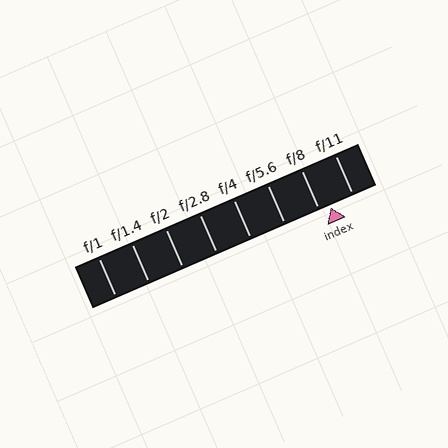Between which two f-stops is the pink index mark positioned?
The index mark is between f/8 and f/11.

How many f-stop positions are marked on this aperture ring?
There are 8 f-stop positions marked.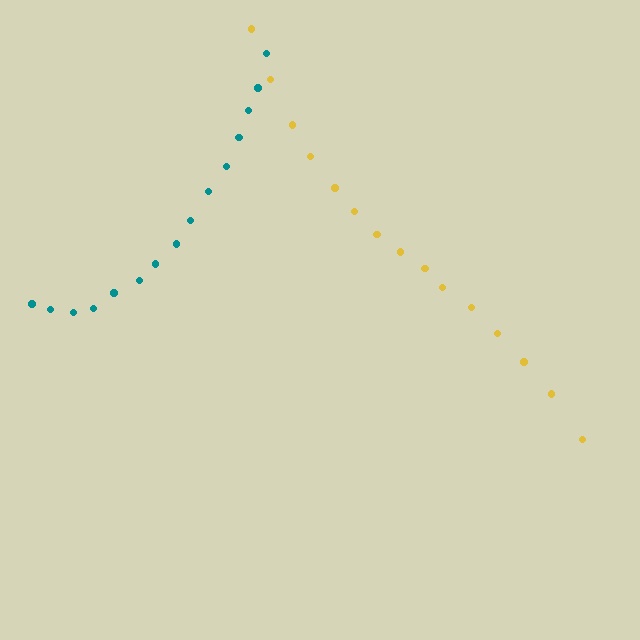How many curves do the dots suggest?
There are 2 distinct paths.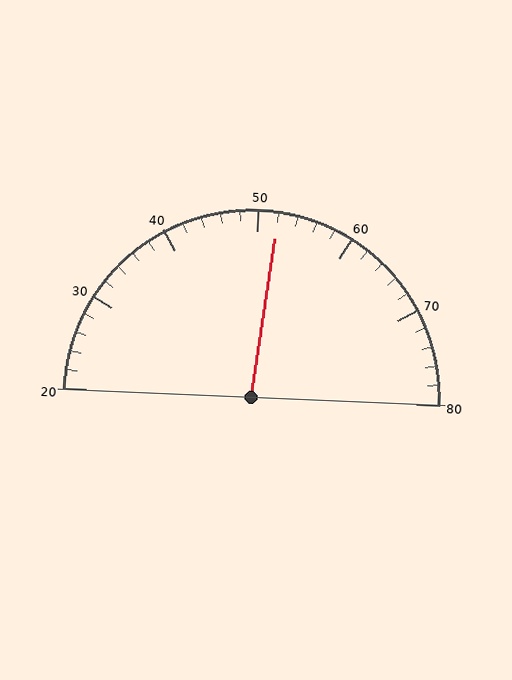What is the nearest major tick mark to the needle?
The nearest major tick mark is 50.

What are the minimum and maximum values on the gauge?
The gauge ranges from 20 to 80.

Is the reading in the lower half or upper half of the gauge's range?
The reading is in the upper half of the range (20 to 80).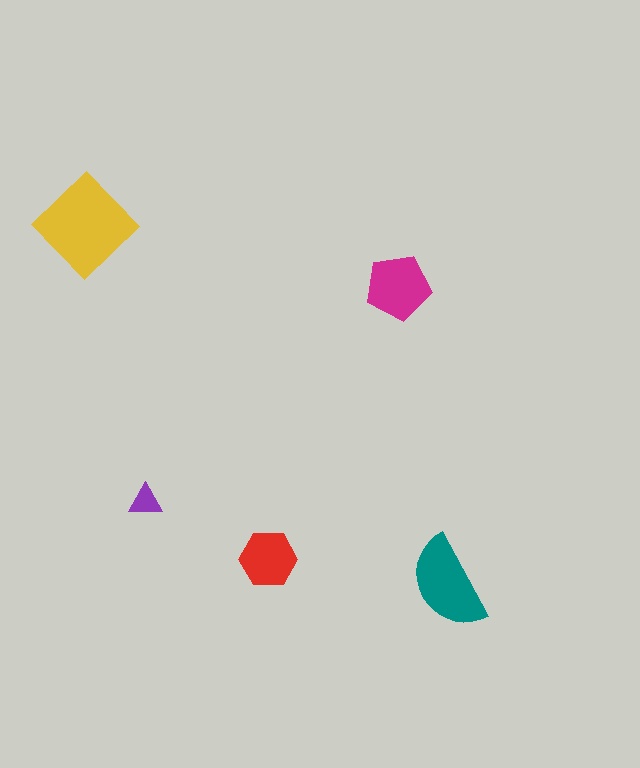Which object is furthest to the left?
The yellow diamond is leftmost.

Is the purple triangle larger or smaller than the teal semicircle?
Smaller.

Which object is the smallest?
The purple triangle.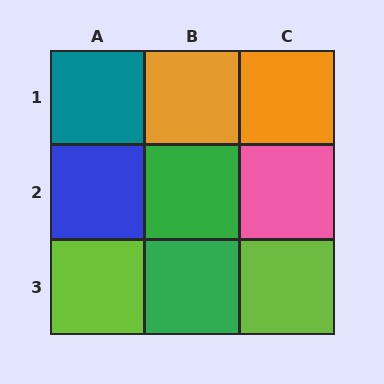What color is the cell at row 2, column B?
Green.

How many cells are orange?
2 cells are orange.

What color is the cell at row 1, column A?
Teal.